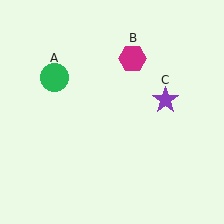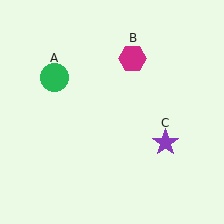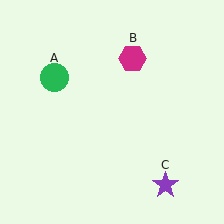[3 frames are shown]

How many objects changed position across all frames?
1 object changed position: purple star (object C).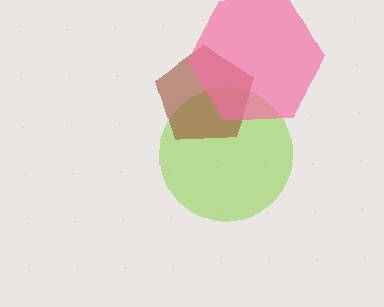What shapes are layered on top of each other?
The layered shapes are: a lime circle, a brown pentagon, a pink hexagon.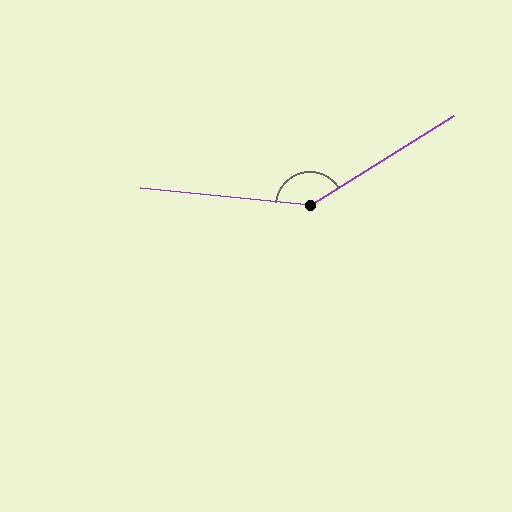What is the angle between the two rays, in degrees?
Approximately 142 degrees.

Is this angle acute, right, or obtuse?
It is obtuse.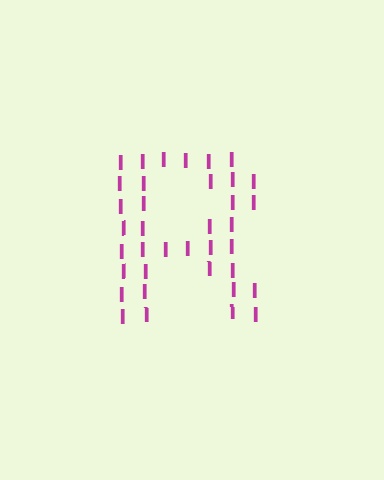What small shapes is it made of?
It is made of small letter I's.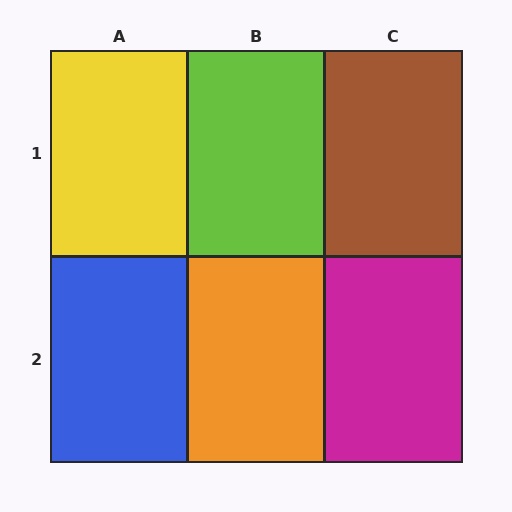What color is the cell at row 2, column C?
Magenta.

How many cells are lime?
1 cell is lime.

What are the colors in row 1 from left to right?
Yellow, lime, brown.